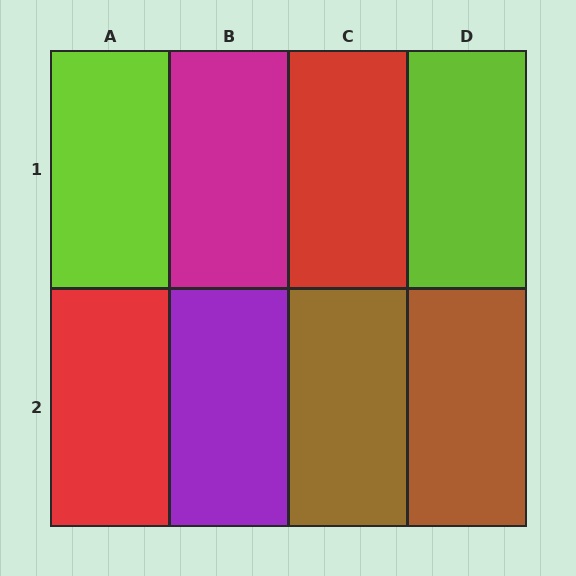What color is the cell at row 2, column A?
Red.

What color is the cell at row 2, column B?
Purple.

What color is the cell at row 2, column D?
Brown.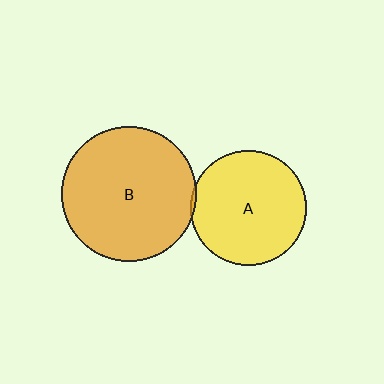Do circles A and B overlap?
Yes.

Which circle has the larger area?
Circle B (orange).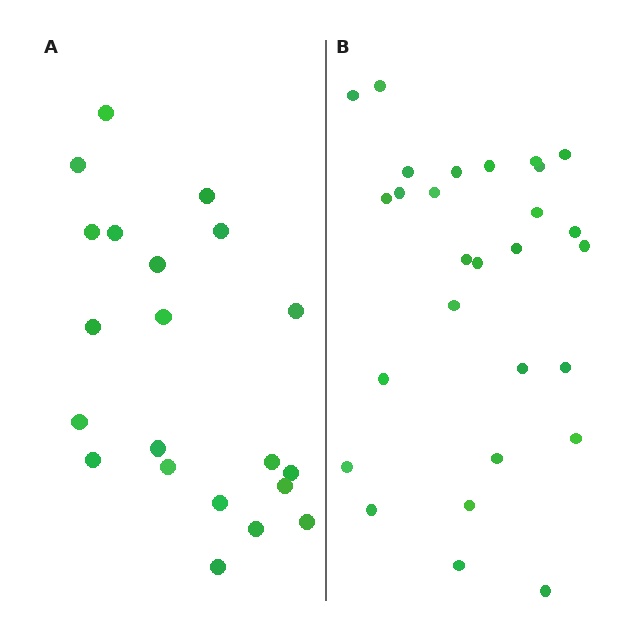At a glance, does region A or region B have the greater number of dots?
Region B (the right region) has more dots.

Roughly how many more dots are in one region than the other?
Region B has roughly 8 or so more dots than region A.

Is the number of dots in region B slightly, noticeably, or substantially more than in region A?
Region B has noticeably more, but not dramatically so. The ratio is roughly 1.3 to 1.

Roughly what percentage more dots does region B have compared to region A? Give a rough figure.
About 35% more.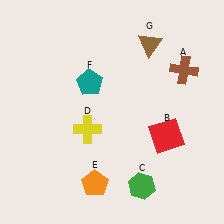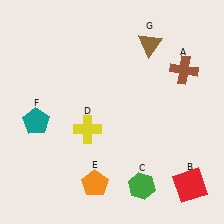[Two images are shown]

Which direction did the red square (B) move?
The red square (B) moved down.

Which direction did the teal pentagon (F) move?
The teal pentagon (F) moved left.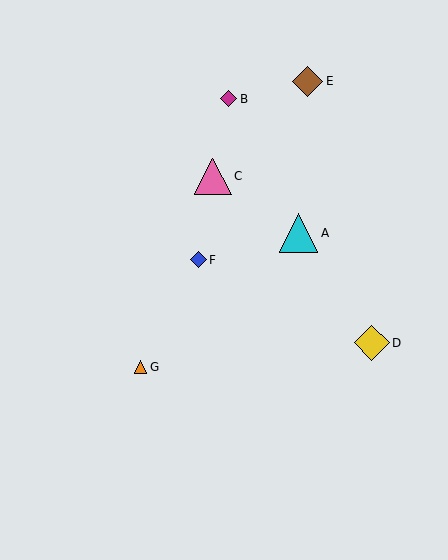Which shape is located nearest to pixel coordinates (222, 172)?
The pink triangle (labeled C) at (213, 176) is nearest to that location.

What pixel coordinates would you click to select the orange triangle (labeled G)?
Click at (141, 367) to select the orange triangle G.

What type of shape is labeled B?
Shape B is a magenta diamond.